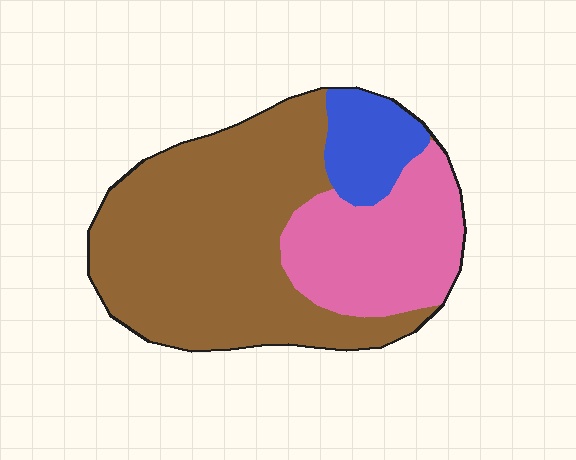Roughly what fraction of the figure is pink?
Pink covers roughly 30% of the figure.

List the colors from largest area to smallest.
From largest to smallest: brown, pink, blue.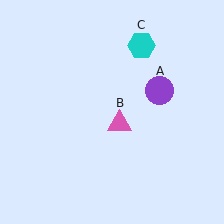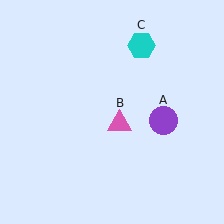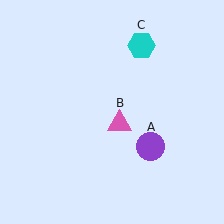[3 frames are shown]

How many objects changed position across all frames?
1 object changed position: purple circle (object A).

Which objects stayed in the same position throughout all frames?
Pink triangle (object B) and cyan hexagon (object C) remained stationary.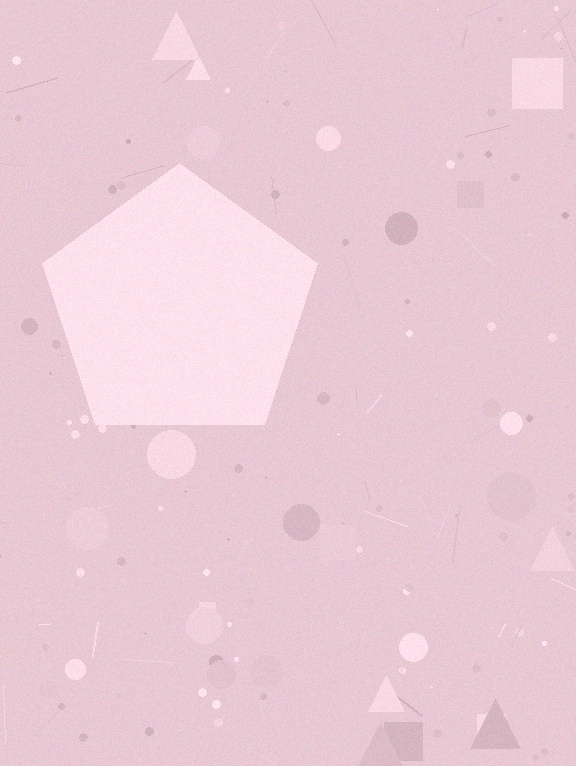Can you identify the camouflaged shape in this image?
The camouflaged shape is a pentagon.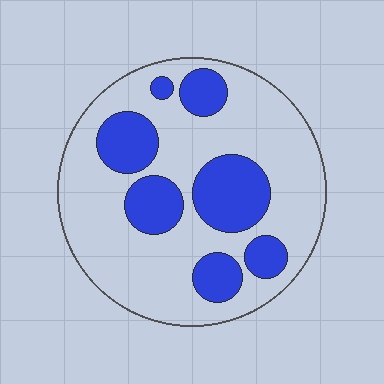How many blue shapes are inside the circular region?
7.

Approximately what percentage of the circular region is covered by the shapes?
Approximately 30%.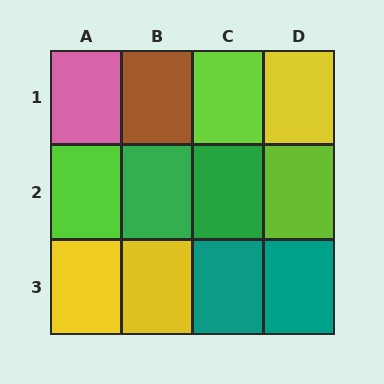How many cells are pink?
1 cell is pink.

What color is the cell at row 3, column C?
Teal.